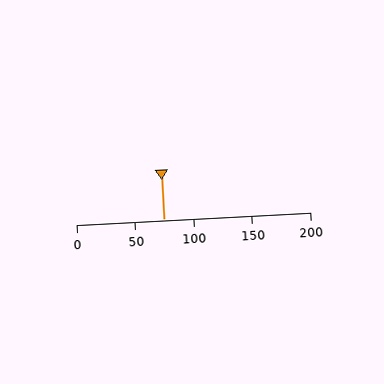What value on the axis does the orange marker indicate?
The marker indicates approximately 75.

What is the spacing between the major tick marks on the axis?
The major ticks are spaced 50 apart.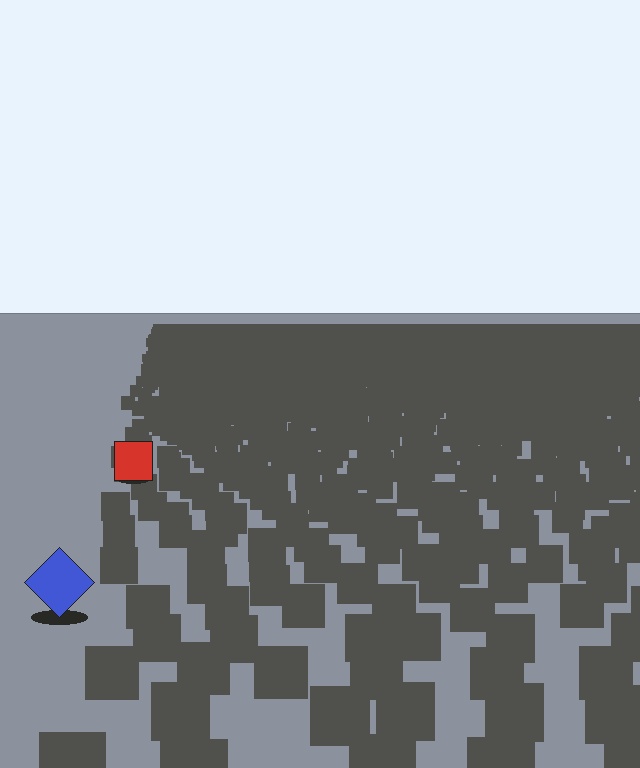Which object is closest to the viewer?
The blue diamond is closest. The texture marks near it are larger and more spread out.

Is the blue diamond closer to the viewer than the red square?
Yes. The blue diamond is closer — you can tell from the texture gradient: the ground texture is coarser near it.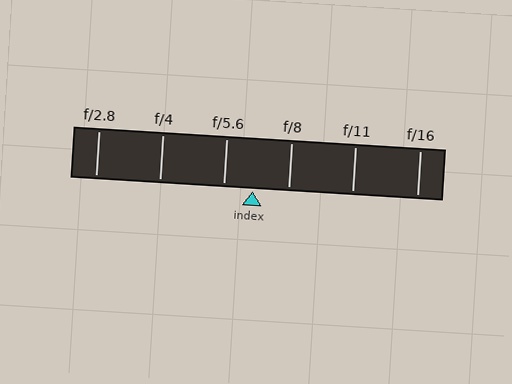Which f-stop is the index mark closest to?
The index mark is closest to f/5.6.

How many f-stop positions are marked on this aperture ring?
There are 6 f-stop positions marked.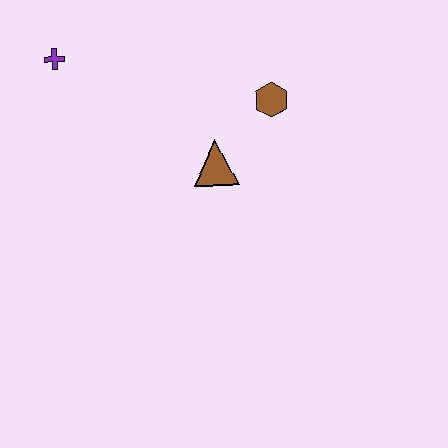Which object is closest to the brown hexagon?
The brown triangle is closest to the brown hexagon.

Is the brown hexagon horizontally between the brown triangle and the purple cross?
No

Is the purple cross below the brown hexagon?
No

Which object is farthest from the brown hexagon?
The purple cross is farthest from the brown hexagon.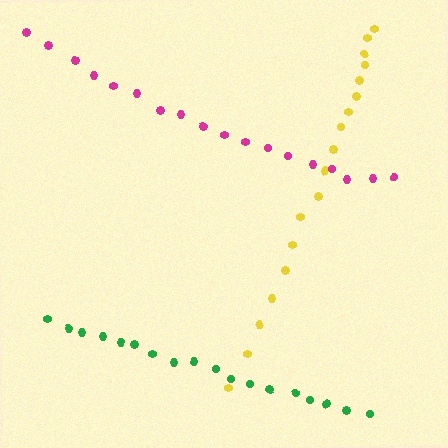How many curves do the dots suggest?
There are 3 distinct paths.